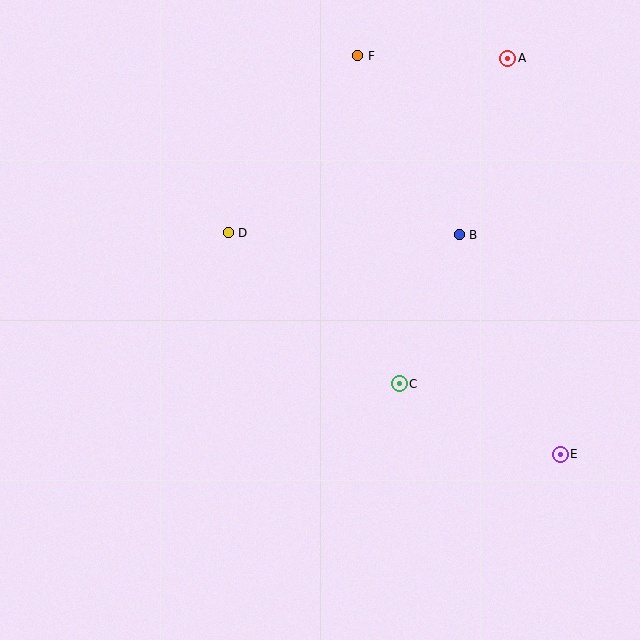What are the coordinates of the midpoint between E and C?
The midpoint between E and C is at (480, 419).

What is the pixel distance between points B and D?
The distance between B and D is 231 pixels.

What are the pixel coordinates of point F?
Point F is at (358, 56).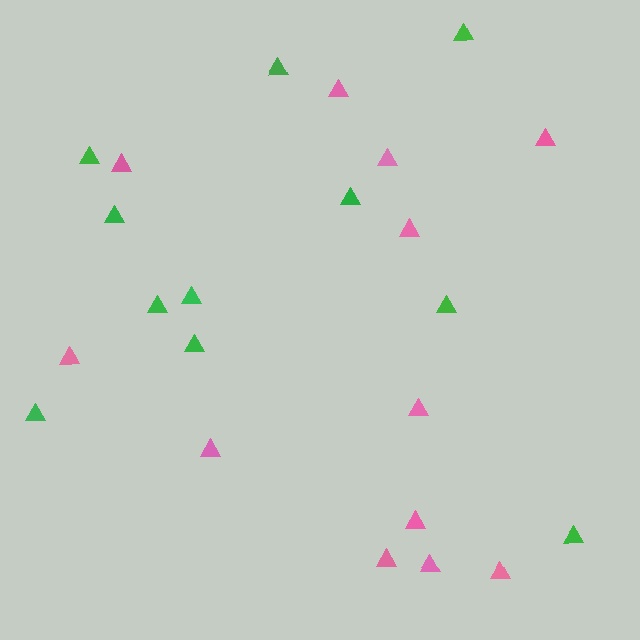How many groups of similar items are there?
There are 2 groups: one group of pink triangles (12) and one group of green triangles (11).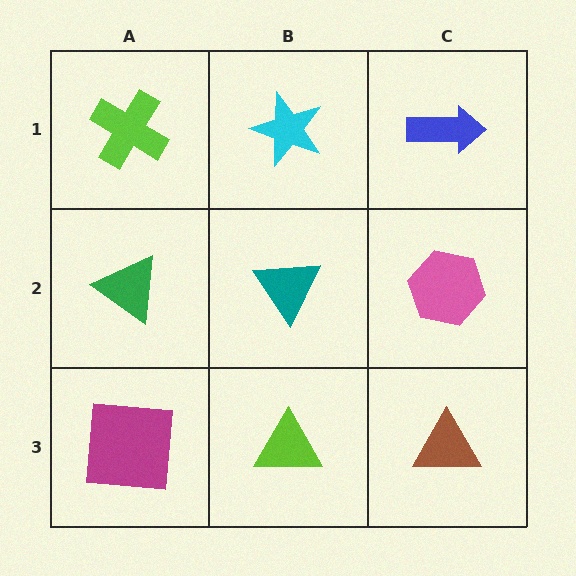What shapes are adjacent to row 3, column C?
A pink hexagon (row 2, column C), a lime triangle (row 3, column B).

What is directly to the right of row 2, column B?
A pink hexagon.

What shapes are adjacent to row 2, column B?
A cyan star (row 1, column B), a lime triangle (row 3, column B), a green triangle (row 2, column A), a pink hexagon (row 2, column C).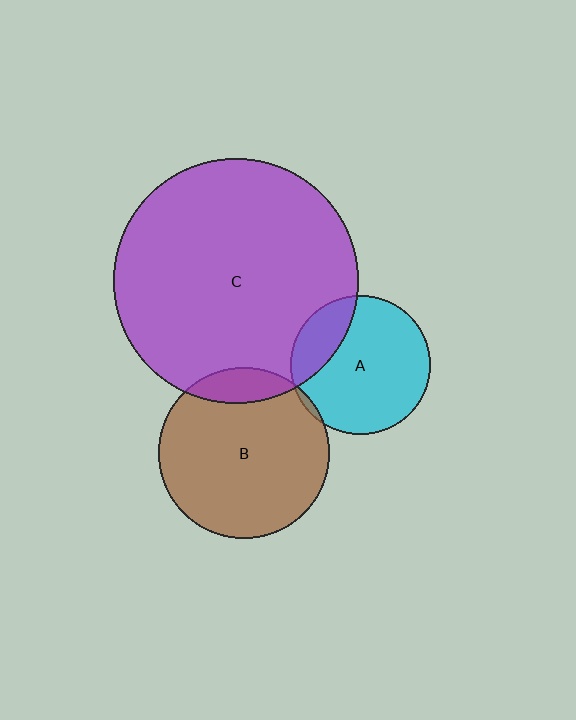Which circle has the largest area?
Circle C (purple).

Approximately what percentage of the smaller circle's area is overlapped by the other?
Approximately 20%.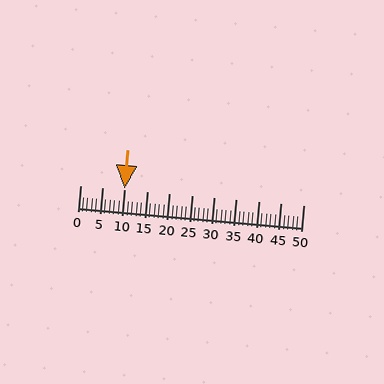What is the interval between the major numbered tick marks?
The major tick marks are spaced 5 units apart.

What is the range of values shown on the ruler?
The ruler shows values from 0 to 50.